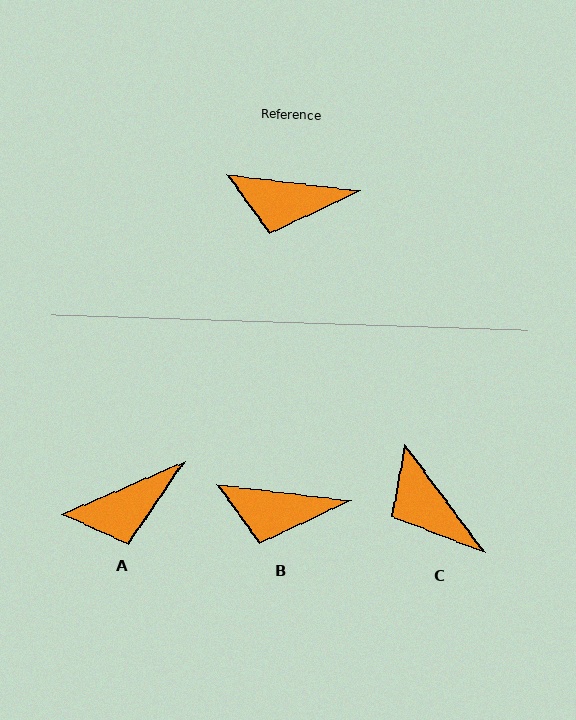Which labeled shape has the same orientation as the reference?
B.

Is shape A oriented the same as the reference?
No, it is off by about 30 degrees.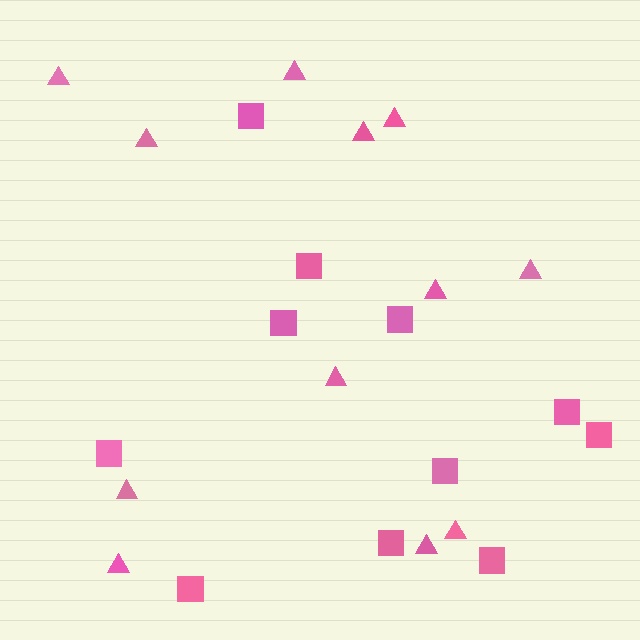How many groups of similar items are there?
There are 2 groups: one group of squares (11) and one group of triangles (12).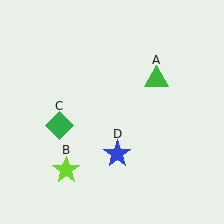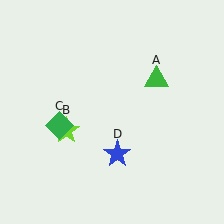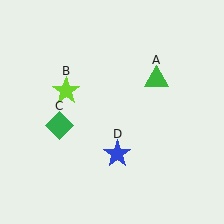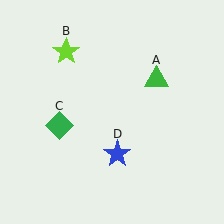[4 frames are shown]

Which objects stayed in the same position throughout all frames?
Green triangle (object A) and green diamond (object C) and blue star (object D) remained stationary.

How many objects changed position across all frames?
1 object changed position: lime star (object B).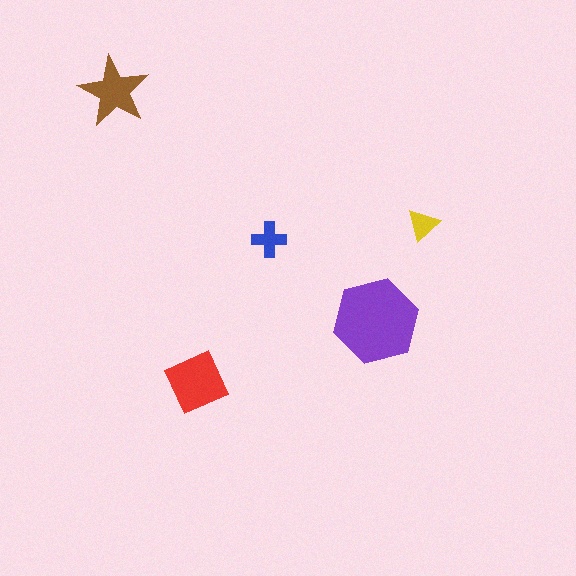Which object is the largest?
The purple hexagon.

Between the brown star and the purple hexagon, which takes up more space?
The purple hexagon.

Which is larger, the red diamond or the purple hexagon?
The purple hexagon.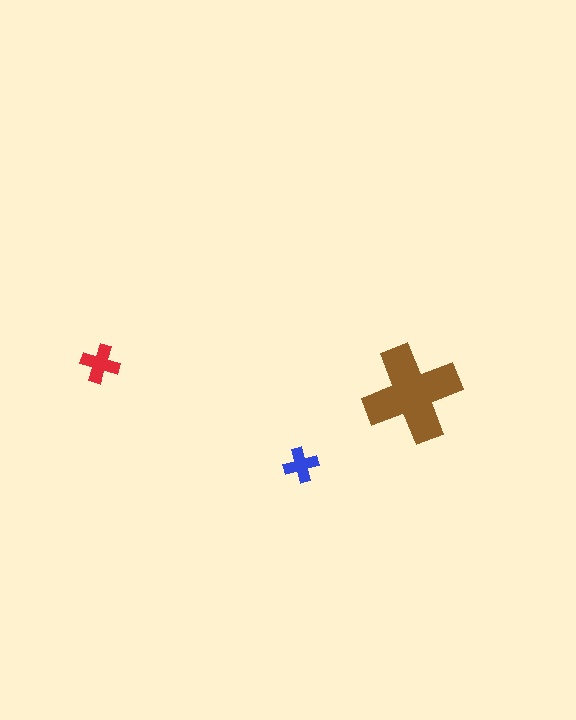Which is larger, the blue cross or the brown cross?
The brown one.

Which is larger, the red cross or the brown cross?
The brown one.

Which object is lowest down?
The blue cross is bottommost.